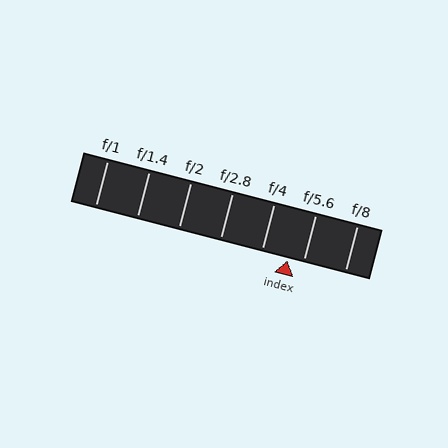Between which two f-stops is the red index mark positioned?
The index mark is between f/4 and f/5.6.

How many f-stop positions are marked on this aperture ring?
There are 7 f-stop positions marked.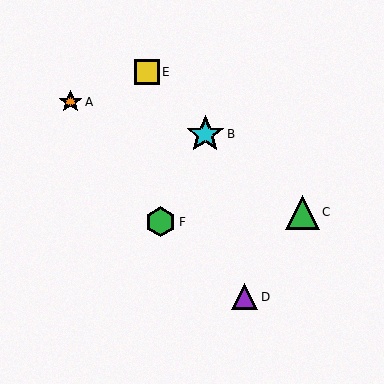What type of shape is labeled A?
Shape A is an orange star.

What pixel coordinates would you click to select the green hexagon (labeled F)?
Click at (160, 222) to select the green hexagon F.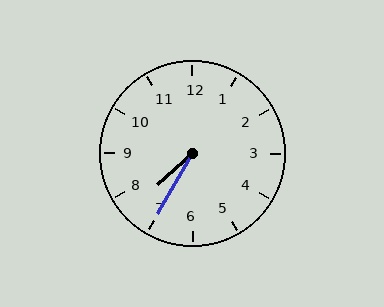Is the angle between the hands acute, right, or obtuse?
It is acute.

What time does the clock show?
7:35.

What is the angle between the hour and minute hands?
Approximately 18 degrees.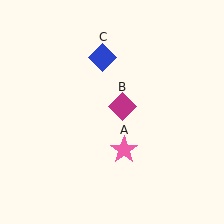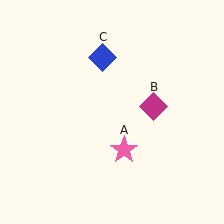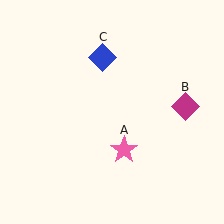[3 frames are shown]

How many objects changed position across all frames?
1 object changed position: magenta diamond (object B).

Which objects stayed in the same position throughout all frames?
Pink star (object A) and blue diamond (object C) remained stationary.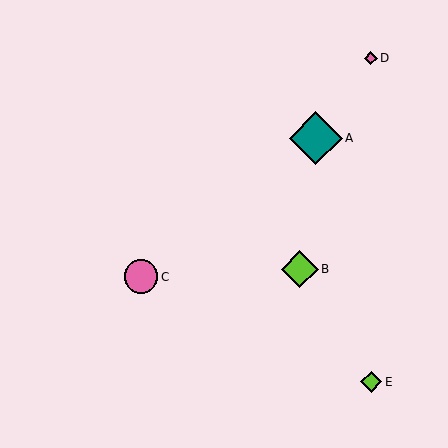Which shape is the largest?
The teal diamond (labeled A) is the largest.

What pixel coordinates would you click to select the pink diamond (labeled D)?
Click at (371, 58) to select the pink diamond D.